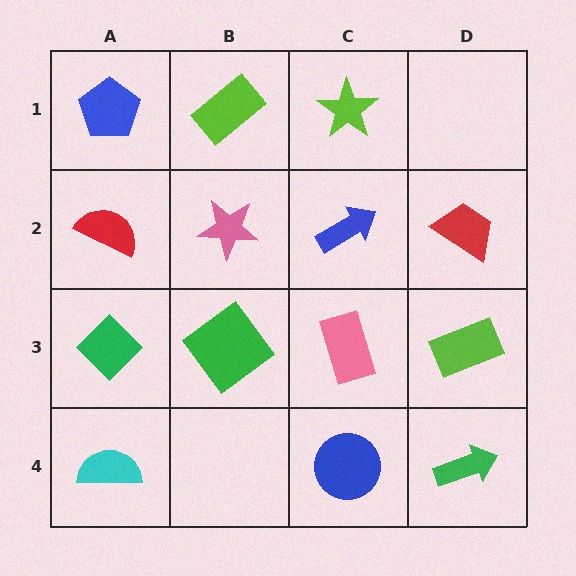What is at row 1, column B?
A lime rectangle.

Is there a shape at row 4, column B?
No, that cell is empty.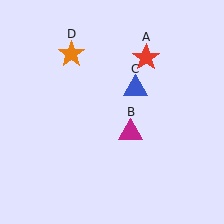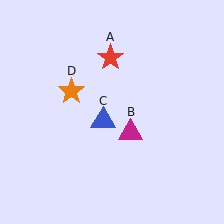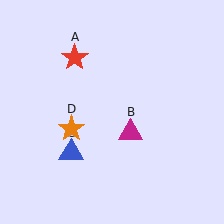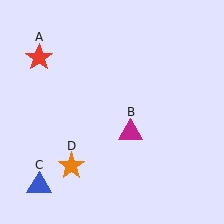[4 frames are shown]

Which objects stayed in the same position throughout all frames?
Magenta triangle (object B) remained stationary.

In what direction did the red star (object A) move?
The red star (object A) moved left.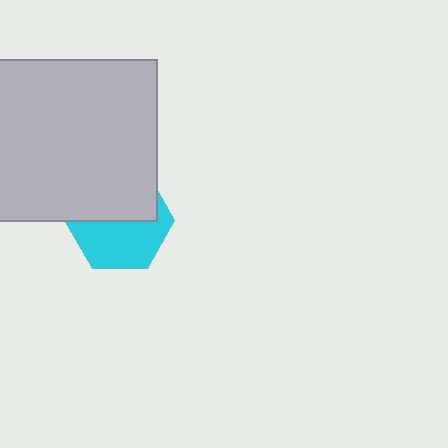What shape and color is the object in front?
The object in front is a light gray rectangle.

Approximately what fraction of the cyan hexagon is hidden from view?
Roughly 48% of the cyan hexagon is hidden behind the light gray rectangle.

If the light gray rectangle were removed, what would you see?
You would see the complete cyan hexagon.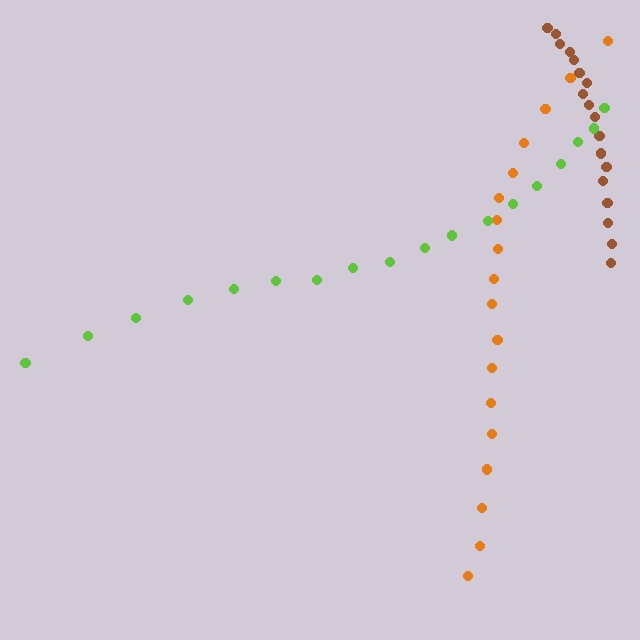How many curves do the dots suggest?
There are 3 distinct paths.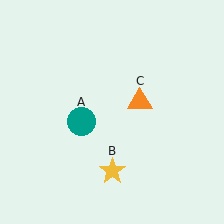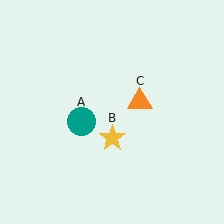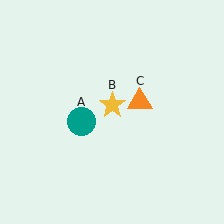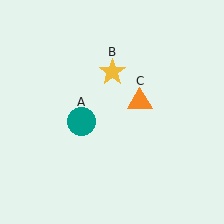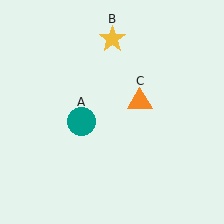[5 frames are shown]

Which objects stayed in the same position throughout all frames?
Teal circle (object A) and orange triangle (object C) remained stationary.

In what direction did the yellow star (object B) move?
The yellow star (object B) moved up.